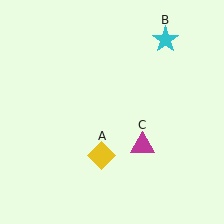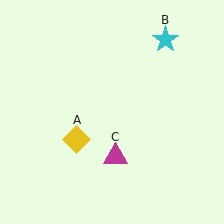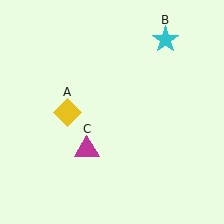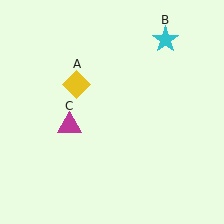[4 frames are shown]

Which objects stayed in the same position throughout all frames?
Cyan star (object B) remained stationary.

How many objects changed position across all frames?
2 objects changed position: yellow diamond (object A), magenta triangle (object C).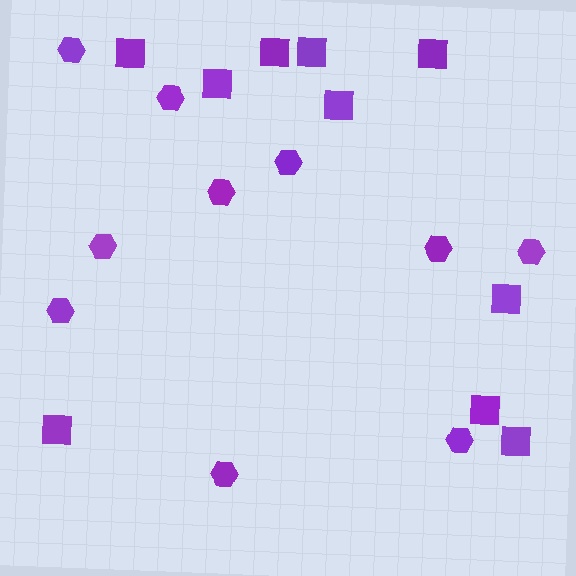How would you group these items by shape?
There are 2 groups: one group of squares (10) and one group of hexagons (10).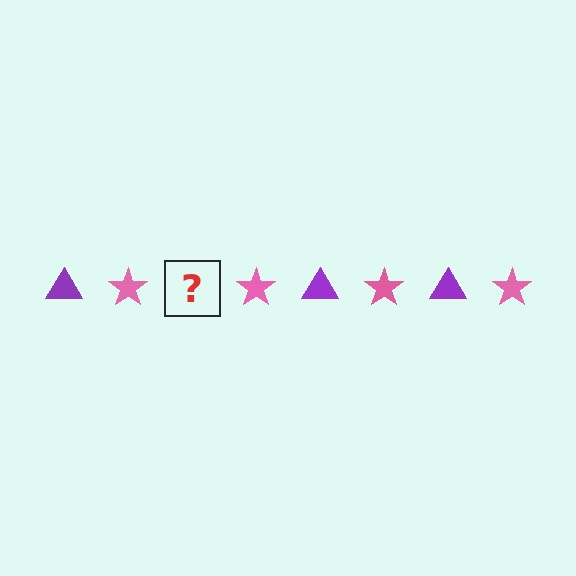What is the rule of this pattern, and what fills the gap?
The rule is that the pattern alternates between purple triangle and pink star. The gap should be filled with a purple triangle.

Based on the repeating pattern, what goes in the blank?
The blank should be a purple triangle.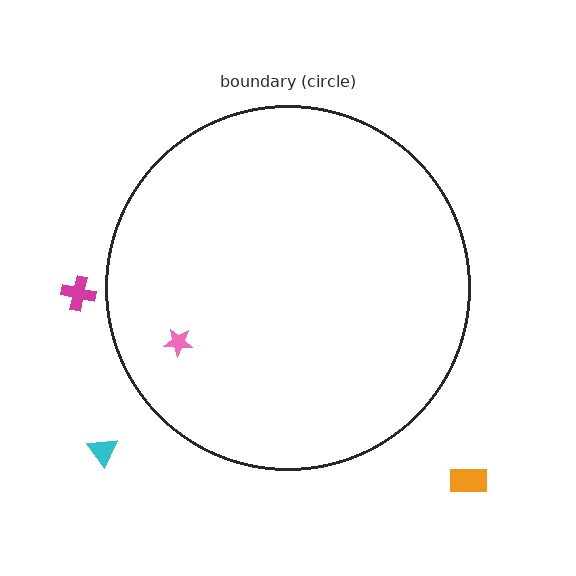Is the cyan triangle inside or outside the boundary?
Outside.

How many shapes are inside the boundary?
1 inside, 3 outside.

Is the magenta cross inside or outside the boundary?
Outside.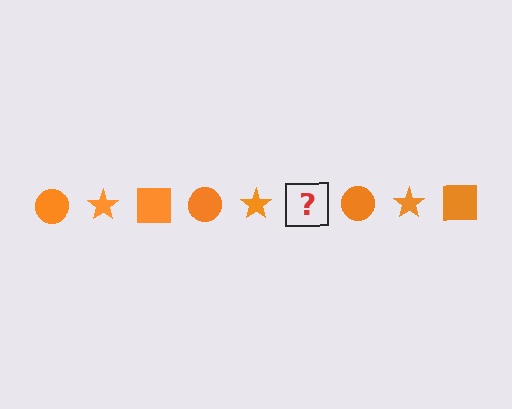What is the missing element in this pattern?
The missing element is an orange square.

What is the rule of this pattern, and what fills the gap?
The rule is that the pattern cycles through circle, star, square shapes in orange. The gap should be filled with an orange square.